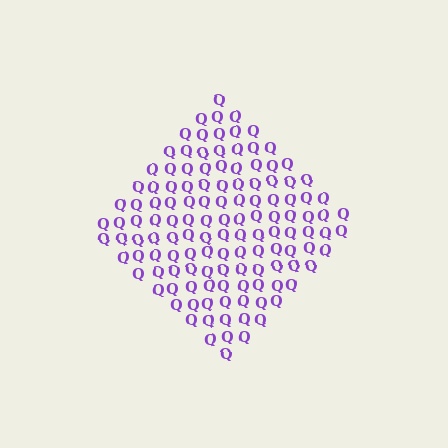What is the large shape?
The large shape is a diamond.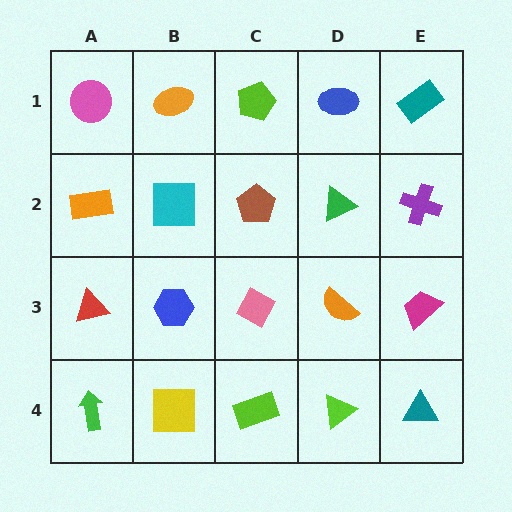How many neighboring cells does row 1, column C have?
3.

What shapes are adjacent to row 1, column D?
A green triangle (row 2, column D), a lime pentagon (row 1, column C), a teal rectangle (row 1, column E).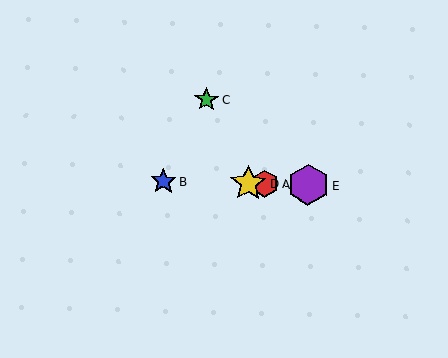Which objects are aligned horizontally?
Objects A, B, D, E are aligned horizontally.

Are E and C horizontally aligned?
No, E is at y≈185 and C is at y≈99.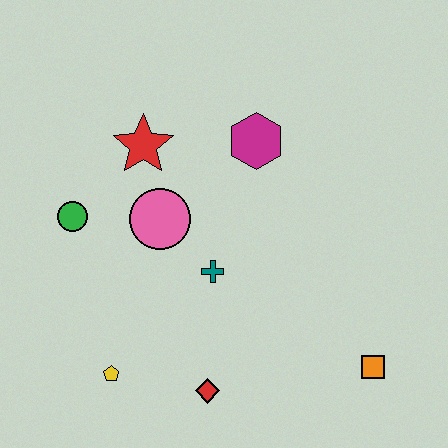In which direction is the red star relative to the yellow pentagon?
The red star is above the yellow pentagon.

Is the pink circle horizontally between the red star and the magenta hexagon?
Yes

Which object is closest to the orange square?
The red diamond is closest to the orange square.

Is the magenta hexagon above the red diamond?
Yes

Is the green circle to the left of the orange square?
Yes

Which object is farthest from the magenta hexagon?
The yellow pentagon is farthest from the magenta hexagon.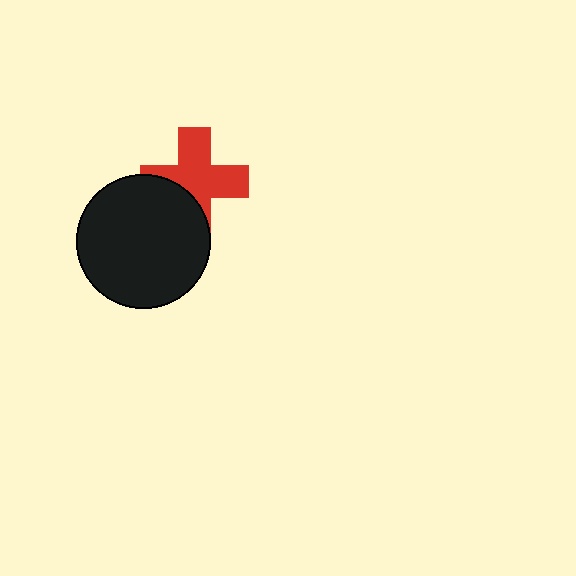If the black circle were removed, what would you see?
You would see the complete red cross.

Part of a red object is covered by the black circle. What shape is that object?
It is a cross.